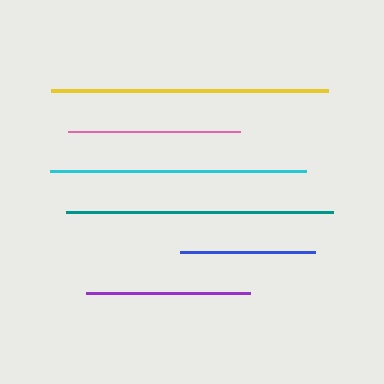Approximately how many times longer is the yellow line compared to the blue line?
The yellow line is approximately 2.1 times the length of the blue line.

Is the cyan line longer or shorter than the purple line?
The cyan line is longer than the purple line.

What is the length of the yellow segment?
The yellow segment is approximately 277 pixels long.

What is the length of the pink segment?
The pink segment is approximately 171 pixels long.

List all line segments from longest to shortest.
From longest to shortest: yellow, teal, cyan, pink, purple, blue.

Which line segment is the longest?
The yellow line is the longest at approximately 277 pixels.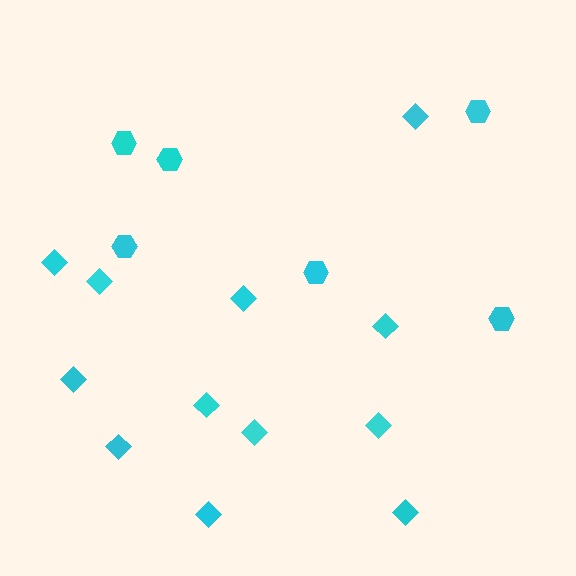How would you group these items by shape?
There are 2 groups: one group of hexagons (6) and one group of diamonds (12).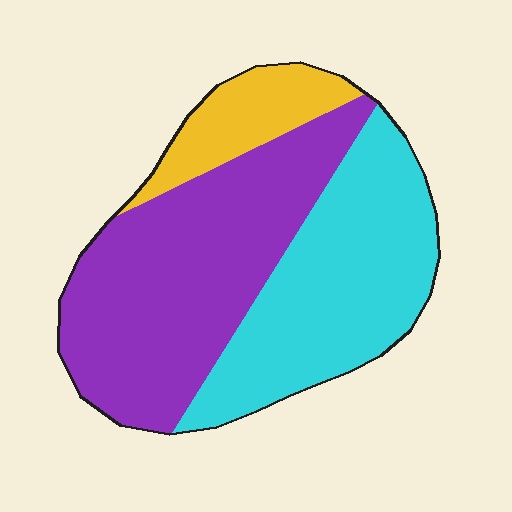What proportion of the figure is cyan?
Cyan takes up about three eighths (3/8) of the figure.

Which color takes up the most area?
Purple, at roughly 50%.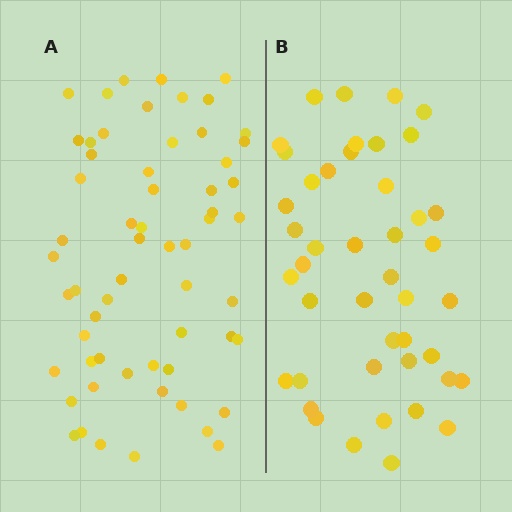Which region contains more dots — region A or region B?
Region A (the left region) has more dots.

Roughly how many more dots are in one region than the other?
Region A has approximately 15 more dots than region B.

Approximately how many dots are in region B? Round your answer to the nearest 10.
About 40 dots. (The exact count is 44, which rounds to 40.)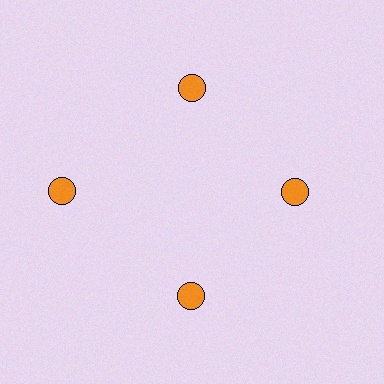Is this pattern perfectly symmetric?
No. The 4 orange circles are arranged in a ring, but one element near the 9 o'clock position is pushed outward from the center, breaking the 4-fold rotational symmetry.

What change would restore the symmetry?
The symmetry would be restored by moving it inward, back onto the ring so that all 4 circles sit at equal angles and equal distance from the center.